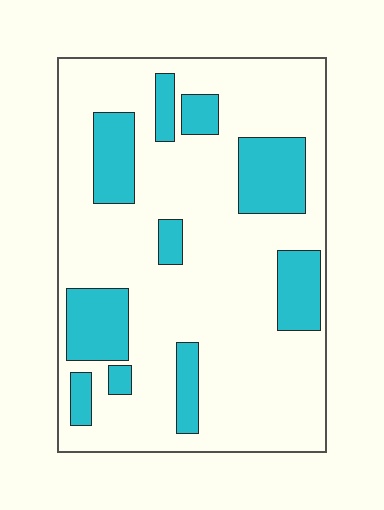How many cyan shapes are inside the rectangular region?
10.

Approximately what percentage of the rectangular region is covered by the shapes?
Approximately 25%.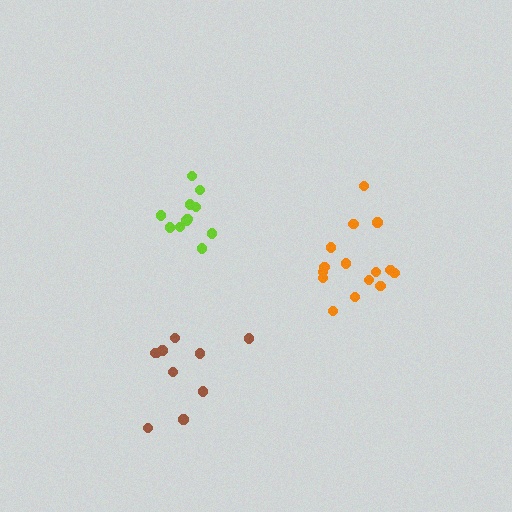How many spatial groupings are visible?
There are 3 spatial groupings.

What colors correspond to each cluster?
The clusters are colored: lime, brown, orange.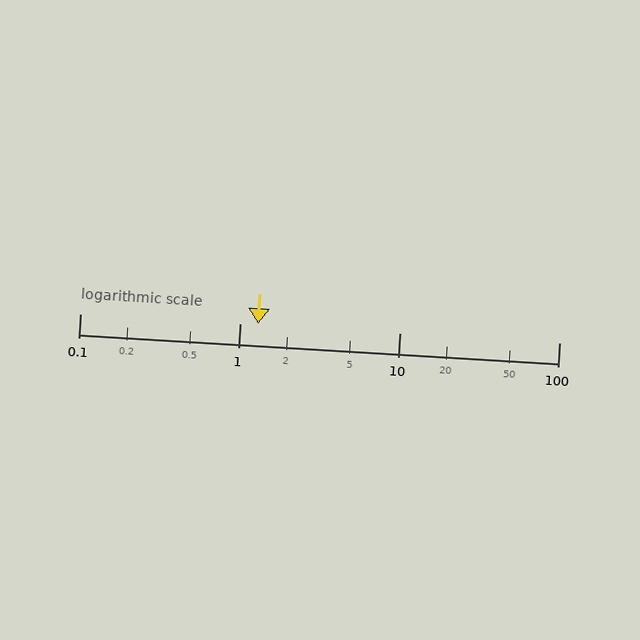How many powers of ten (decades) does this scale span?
The scale spans 3 decades, from 0.1 to 100.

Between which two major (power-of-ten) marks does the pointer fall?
The pointer is between 1 and 10.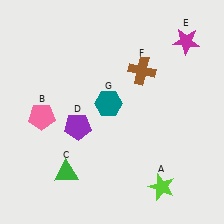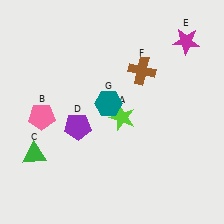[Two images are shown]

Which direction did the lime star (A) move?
The lime star (A) moved up.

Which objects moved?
The objects that moved are: the lime star (A), the green triangle (C).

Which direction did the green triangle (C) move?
The green triangle (C) moved left.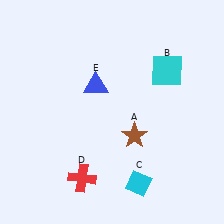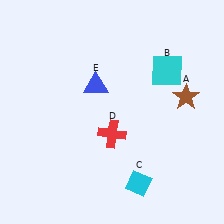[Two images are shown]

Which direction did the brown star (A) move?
The brown star (A) moved right.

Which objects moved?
The objects that moved are: the brown star (A), the red cross (D).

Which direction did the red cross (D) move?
The red cross (D) moved up.